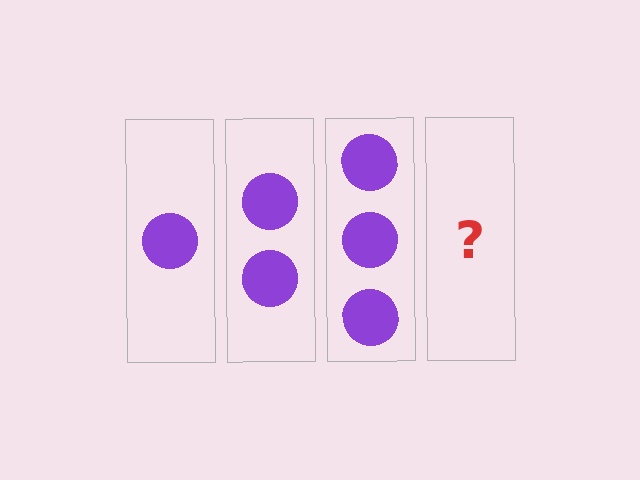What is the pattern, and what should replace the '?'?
The pattern is that each step adds one more circle. The '?' should be 4 circles.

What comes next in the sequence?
The next element should be 4 circles.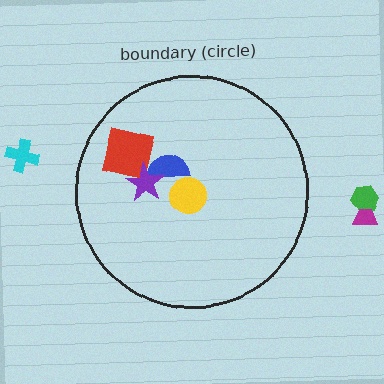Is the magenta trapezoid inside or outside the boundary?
Outside.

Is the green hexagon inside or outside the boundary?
Outside.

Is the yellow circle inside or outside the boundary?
Inside.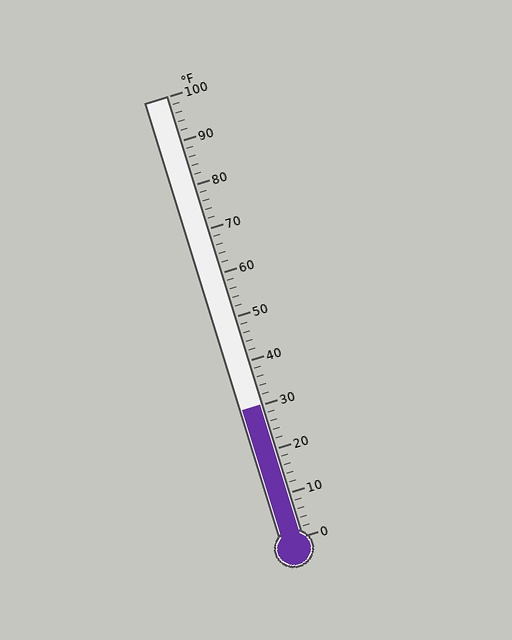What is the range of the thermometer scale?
The thermometer scale ranges from 0°F to 100°F.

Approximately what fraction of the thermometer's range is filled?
The thermometer is filled to approximately 30% of its range.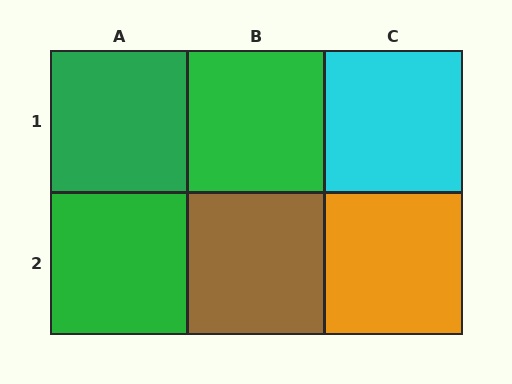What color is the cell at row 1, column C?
Cyan.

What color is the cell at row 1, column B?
Green.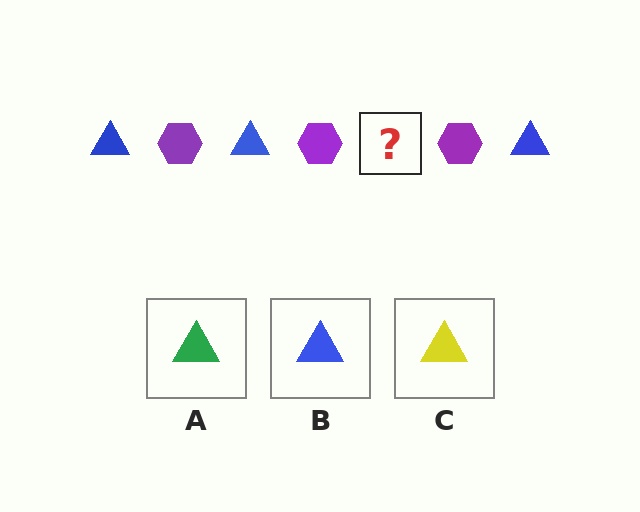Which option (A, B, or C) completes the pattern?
B.